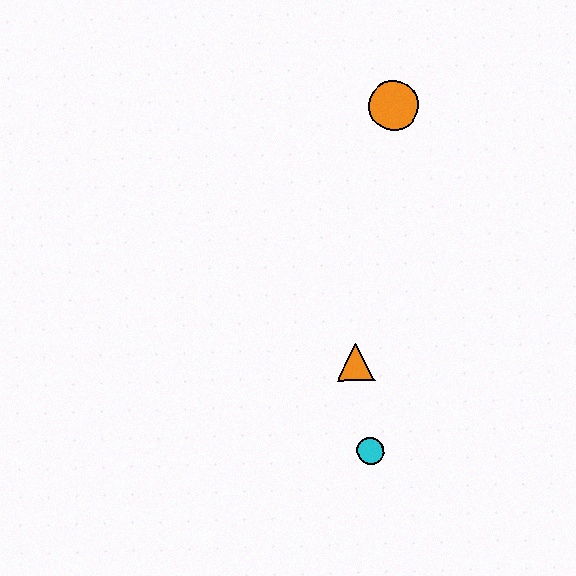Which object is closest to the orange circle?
The orange triangle is closest to the orange circle.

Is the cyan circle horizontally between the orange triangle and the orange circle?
Yes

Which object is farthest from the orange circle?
The cyan circle is farthest from the orange circle.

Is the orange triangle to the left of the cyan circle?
Yes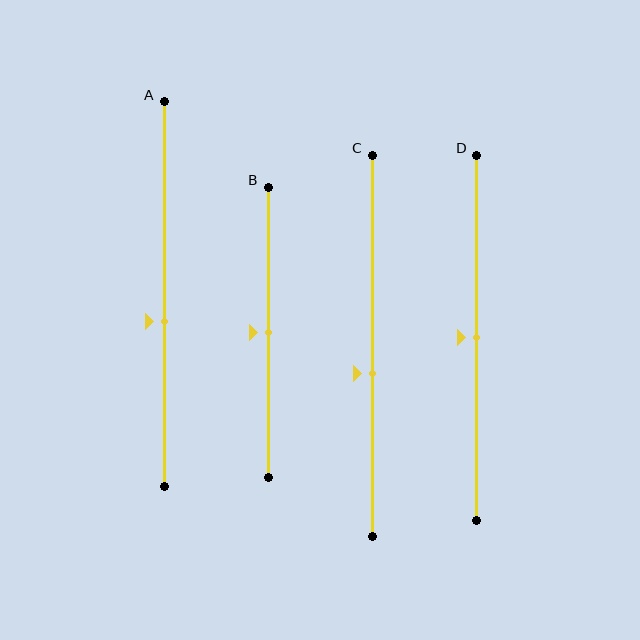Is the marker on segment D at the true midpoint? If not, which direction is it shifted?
Yes, the marker on segment D is at the true midpoint.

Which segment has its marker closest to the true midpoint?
Segment B has its marker closest to the true midpoint.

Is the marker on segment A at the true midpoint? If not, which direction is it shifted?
No, the marker on segment A is shifted downward by about 7% of the segment length.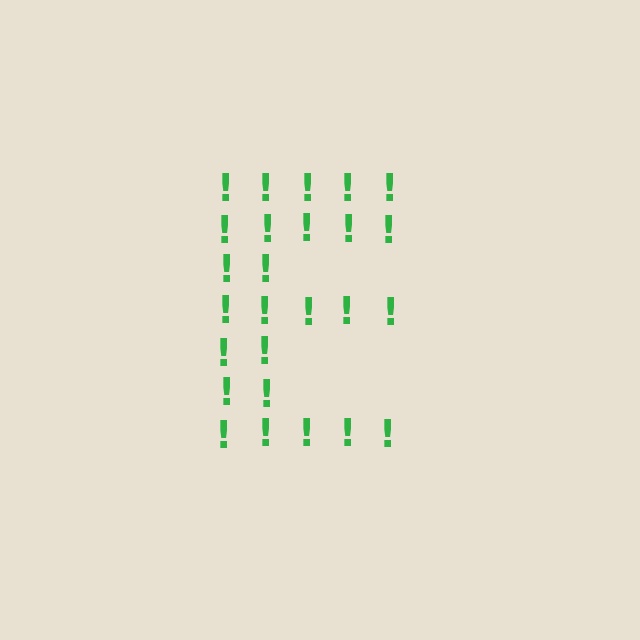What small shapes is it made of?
It is made of small exclamation marks.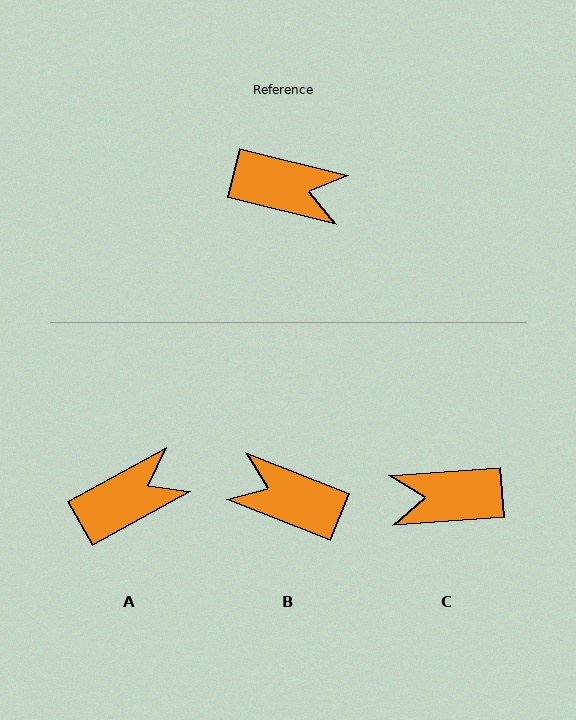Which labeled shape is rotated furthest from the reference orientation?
B, about 172 degrees away.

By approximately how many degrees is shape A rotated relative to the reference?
Approximately 43 degrees counter-clockwise.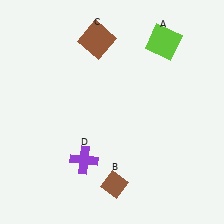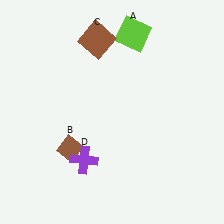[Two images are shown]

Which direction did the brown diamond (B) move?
The brown diamond (B) moved left.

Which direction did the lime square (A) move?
The lime square (A) moved left.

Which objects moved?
The objects that moved are: the lime square (A), the brown diamond (B).